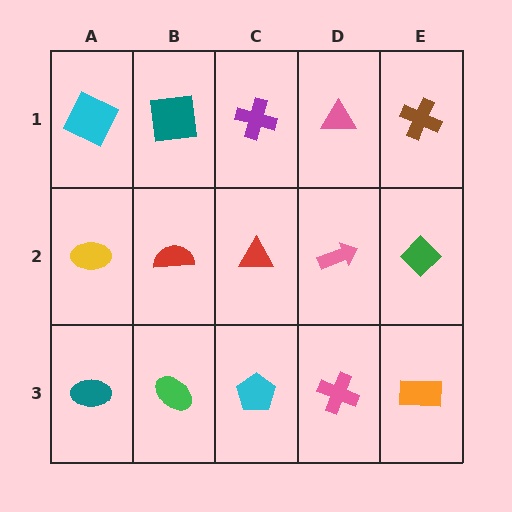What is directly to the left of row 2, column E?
A pink arrow.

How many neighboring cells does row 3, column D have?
3.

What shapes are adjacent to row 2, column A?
A cyan square (row 1, column A), a teal ellipse (row 3, column A), a red semicircle (row 2, column B).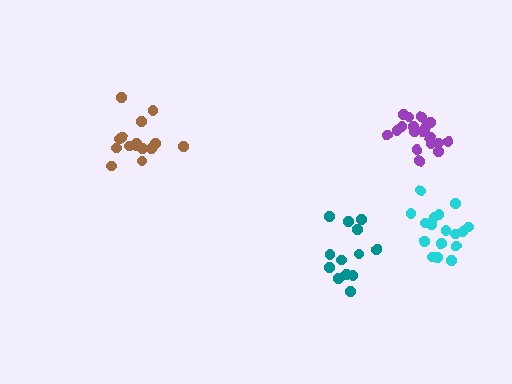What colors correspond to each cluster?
The clusters are colored: cyan, brown, purple, teal.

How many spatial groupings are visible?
There are 4 spatial groupings.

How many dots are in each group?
Group 1: 18 dots, Group 2: 15 dots, Group 3: 19 dots, Group 4: 13 dots (65 total).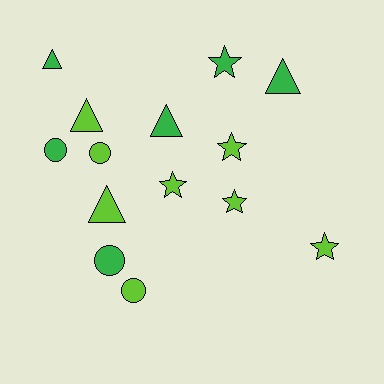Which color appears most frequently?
Lime, with 8 objects.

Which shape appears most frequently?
Star, with 5 objects.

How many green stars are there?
There is 1 green star.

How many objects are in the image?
There are 14 objects.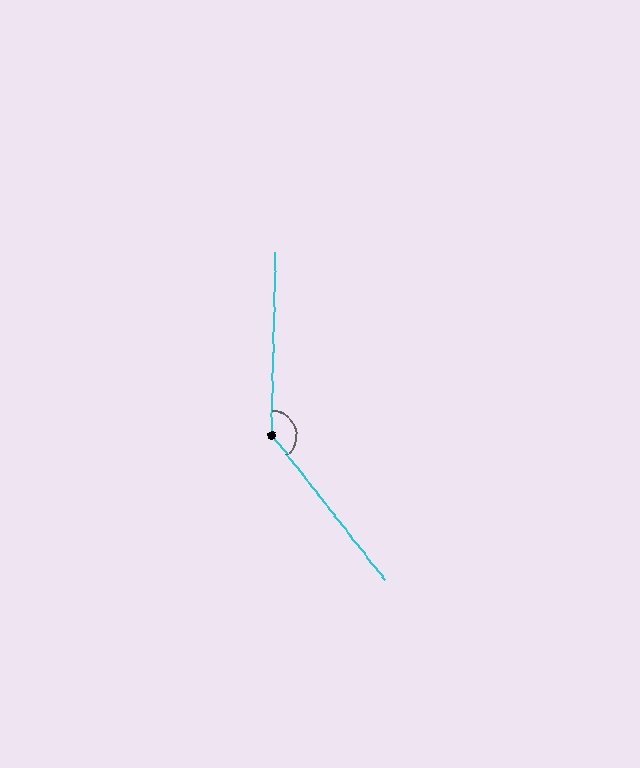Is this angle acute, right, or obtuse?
It is obtuse.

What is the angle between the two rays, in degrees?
Approximately 141 degrees.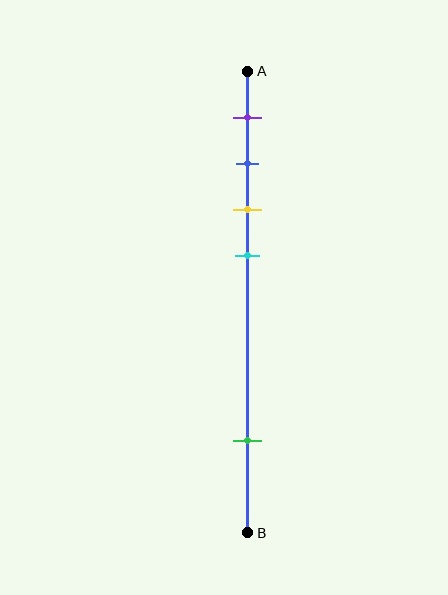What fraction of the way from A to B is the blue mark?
The blue mark is approximately 20% (0.2) of the way from A to B.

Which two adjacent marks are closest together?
The blue and yellow marks are the closest adjacent pair.